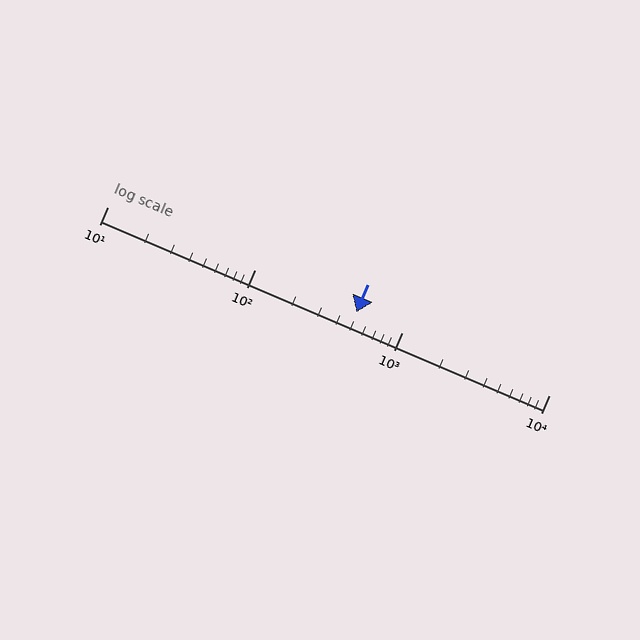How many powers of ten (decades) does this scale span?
The scale spans 3 decades, from 10 to 10000.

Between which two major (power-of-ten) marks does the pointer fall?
The pointer is between 100 and 1000.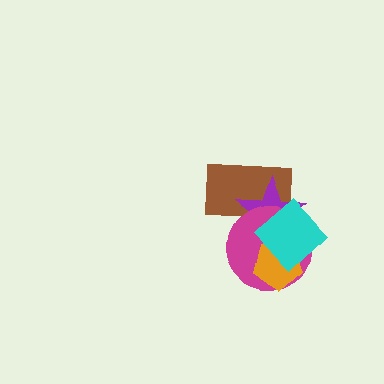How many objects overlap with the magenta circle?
4 objects overlap with the magenta circle.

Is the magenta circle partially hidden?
Yes, it is partially covered by another shape.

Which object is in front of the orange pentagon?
The cyan diamond is in front of the orange pentagon.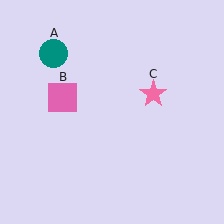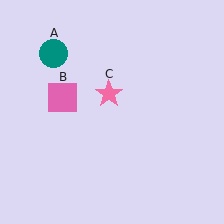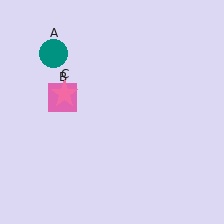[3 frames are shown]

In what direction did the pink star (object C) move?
The pink star (object C) moved left.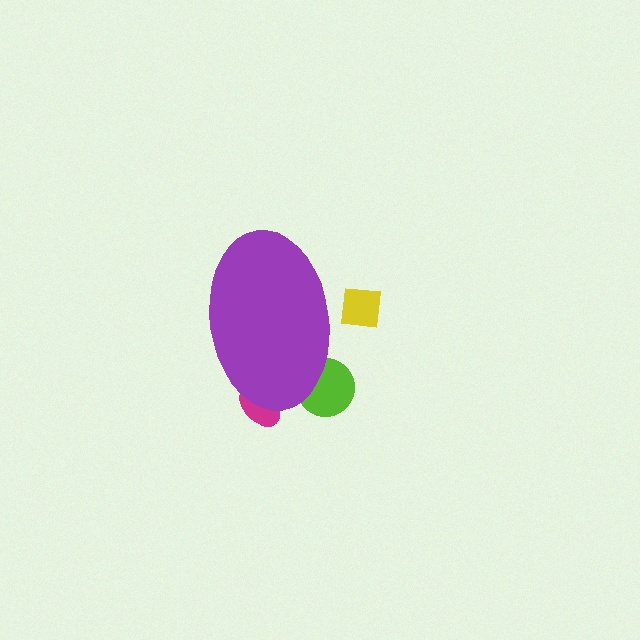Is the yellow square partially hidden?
Yes, the yellow square is partially hidden behind the purple ellipse.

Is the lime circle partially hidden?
Yes, the lime circle is partially hidden behind the purple ellipse.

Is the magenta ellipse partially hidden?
Yes, the magenta ellipse is partially hidden behind the purple ellipse.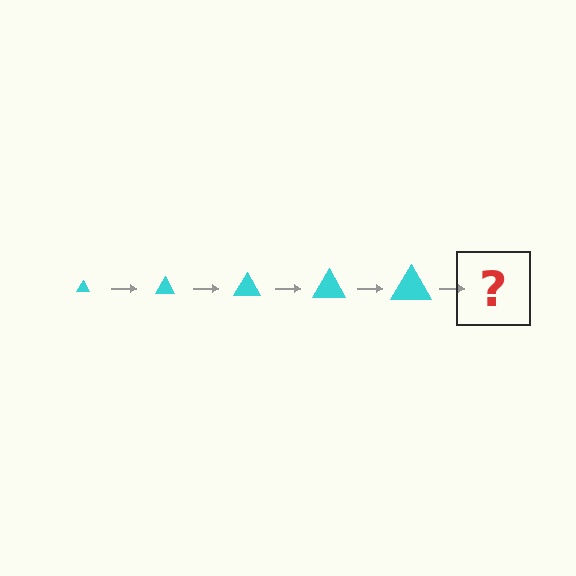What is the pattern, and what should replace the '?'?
The pattern is that the triangle gets progressively larger each step. The '?' should be a cyan triangle, larger than the previous one.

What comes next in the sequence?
The next element should be a cyan triangle, larger than the previous one.